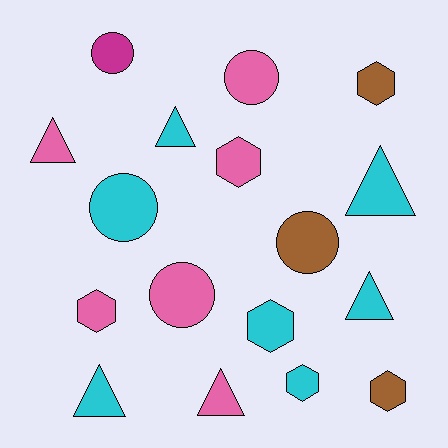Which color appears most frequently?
Cyan, with 7 objects.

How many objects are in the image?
There are 17 objects.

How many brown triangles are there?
There are no brown triangles.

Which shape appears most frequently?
Hexagon, with 6 objects.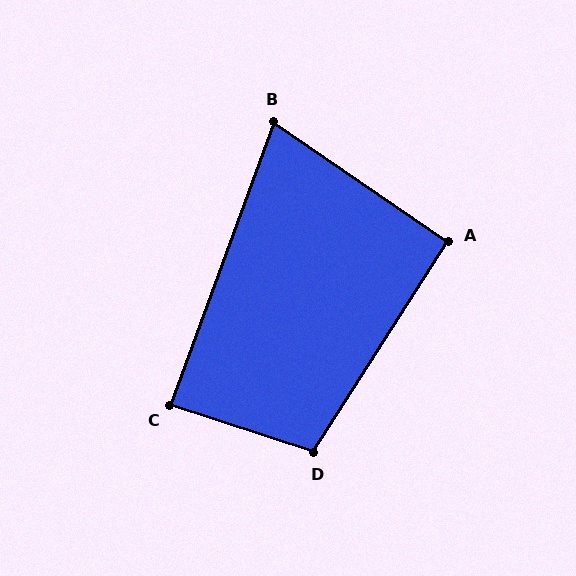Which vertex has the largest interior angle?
D, at approximately 104 degrees.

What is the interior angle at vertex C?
Approximately 88 degrees (approximately right).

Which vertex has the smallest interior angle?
B, at approximately 76 degrees.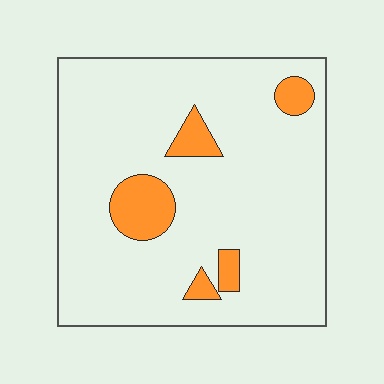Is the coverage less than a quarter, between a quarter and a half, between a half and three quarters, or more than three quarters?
Less than a quarter.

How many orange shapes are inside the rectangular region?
5.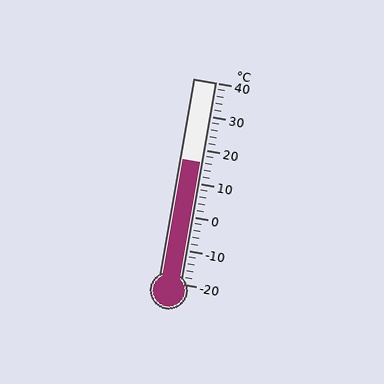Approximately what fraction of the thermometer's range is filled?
The thermometer is filled to approximately 60% of its range.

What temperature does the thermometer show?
The thermometer shows approximately 16°C.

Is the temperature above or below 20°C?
The temperature is below 20°C.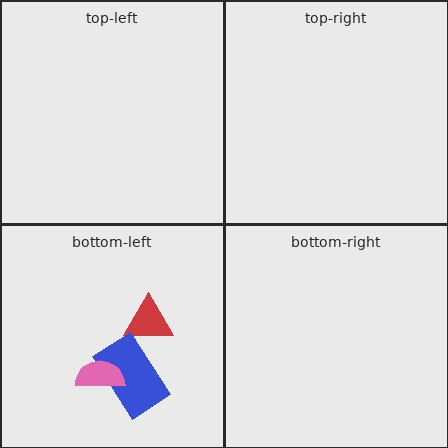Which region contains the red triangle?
The bottom-left region.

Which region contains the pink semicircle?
The bottom-left region.